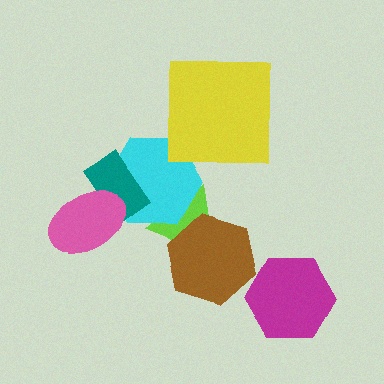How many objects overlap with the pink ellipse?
2 objects overlap with the pink ellipse.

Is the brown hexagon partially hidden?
No, no other shape covers it.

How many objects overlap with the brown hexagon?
1 object overlaps with the brown hexagon.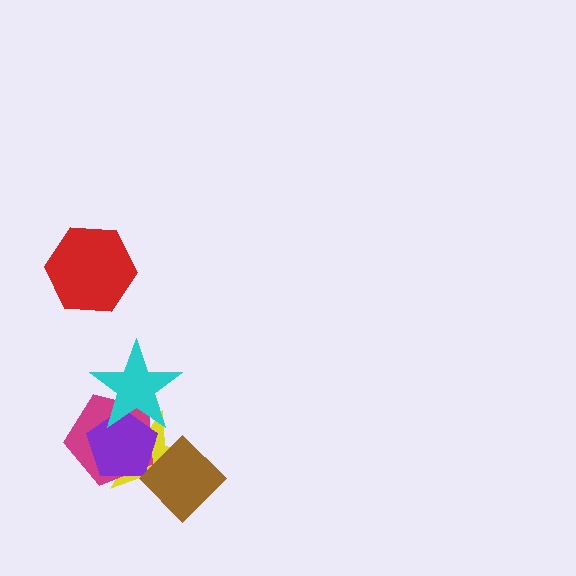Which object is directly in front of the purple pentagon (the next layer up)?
The cyan star is directly in front of the purple pentagon.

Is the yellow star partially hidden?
Yes, it is partially covered by another shape.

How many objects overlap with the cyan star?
3 objects overlap with the cyan star.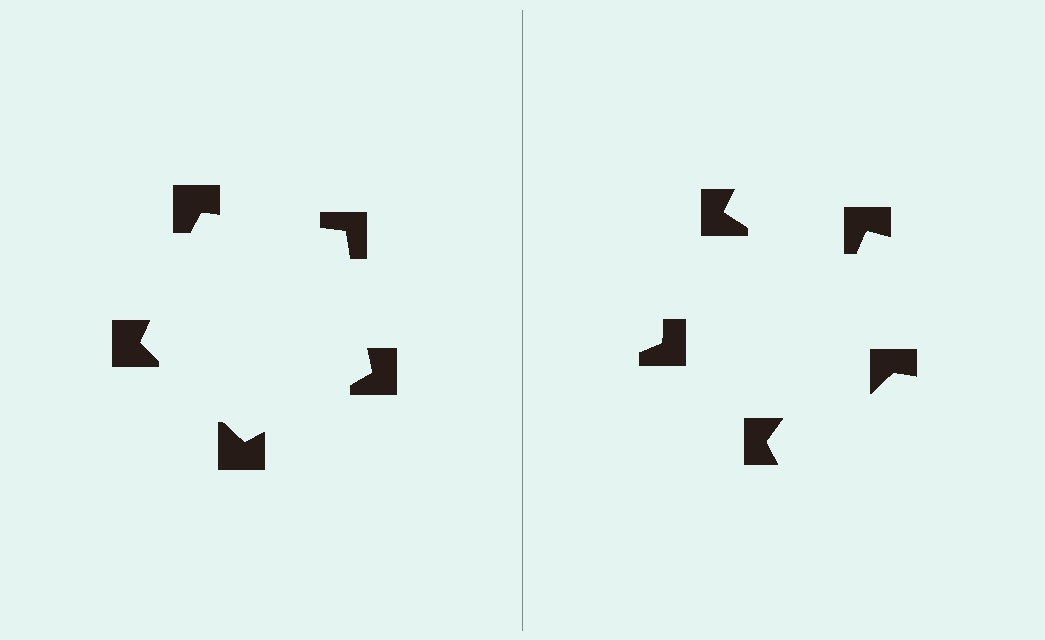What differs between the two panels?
The notched squares are positioned identically on both sides; only the wedge orientations differ. On the left they align to a pentagon; on the right they are misaligned.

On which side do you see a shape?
An illusory pentagon appears on the left side. On the right side the wedge cuts are rotated, so no coherent shape forms.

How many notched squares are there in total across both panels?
10 — 5 on each side.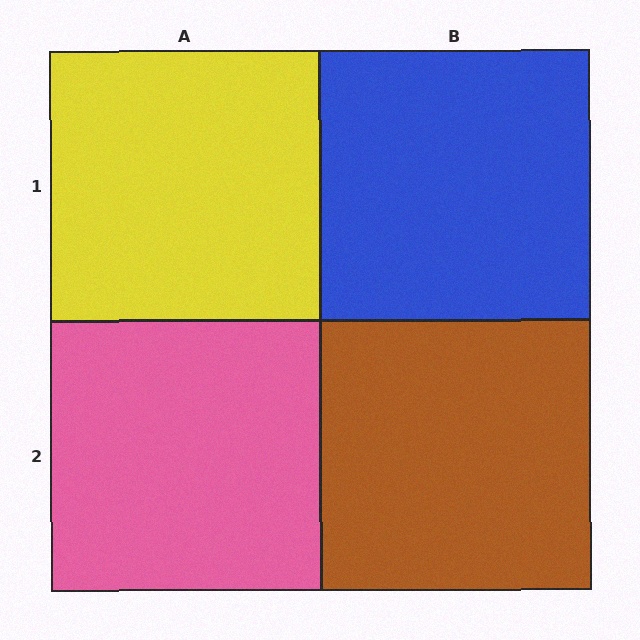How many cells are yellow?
1 cell is yellow.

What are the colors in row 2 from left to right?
Pink, brown.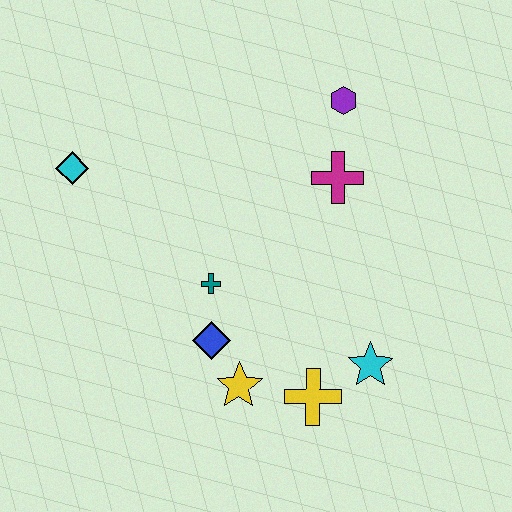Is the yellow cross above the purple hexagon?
No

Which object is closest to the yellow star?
The blue diamond is closest to the yellow star.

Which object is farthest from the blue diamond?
The purple hexagon is farthest from the blue diamond.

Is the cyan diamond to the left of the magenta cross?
Yes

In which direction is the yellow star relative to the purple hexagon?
The yellow star is below the purple hexagon.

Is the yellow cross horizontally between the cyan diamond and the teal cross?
No